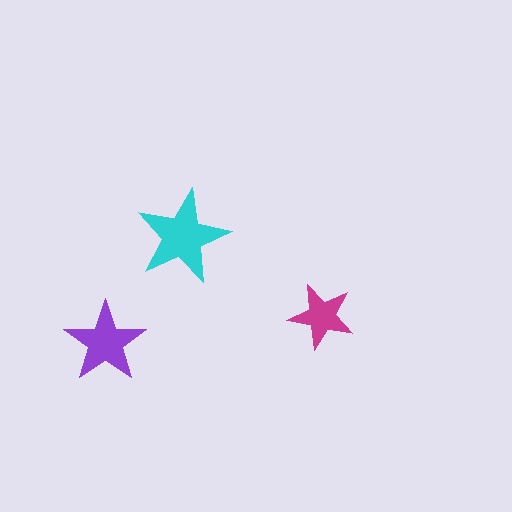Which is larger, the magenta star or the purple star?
The purple one.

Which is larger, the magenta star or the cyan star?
The cyan one.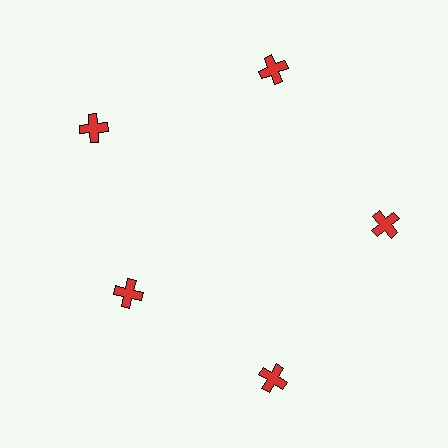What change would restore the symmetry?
The symmetry would be restored by moving it outward, back onto the ring so that all 5 crosses sit at equal angles and equal distance from the center.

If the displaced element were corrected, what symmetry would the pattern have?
It would have 5-fold rotational symmetry — the pattern would map onto itself every 72 degrees.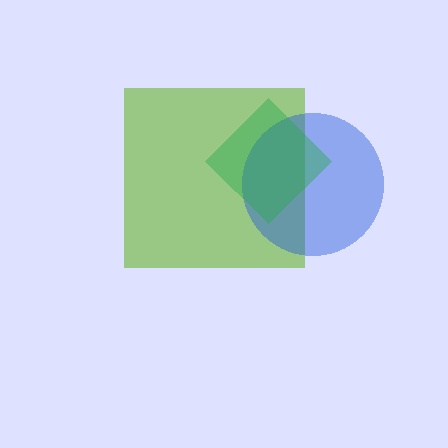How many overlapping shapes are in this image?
There are 3 overlapping shapes in the image.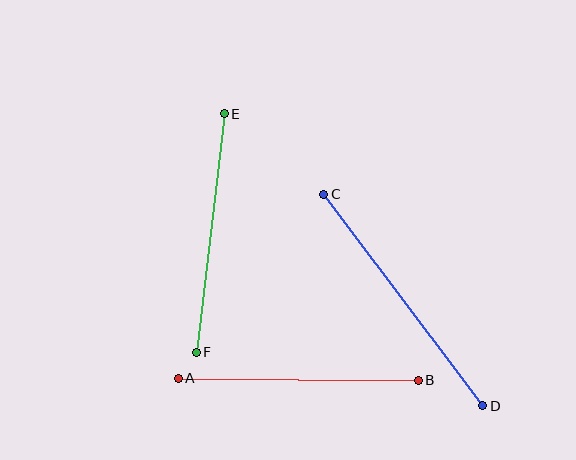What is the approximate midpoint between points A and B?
The midpoint is at approximately (298, 379) pixels.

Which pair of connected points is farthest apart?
Points C and D are farthest apart.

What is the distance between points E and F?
The distance is approximately 240 pixels.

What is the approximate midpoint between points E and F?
The midpoint is at approximately (210, 233) pixels.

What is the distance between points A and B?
The distance is approximately 240 pixels.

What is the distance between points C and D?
The distance is approximately 264 pixels.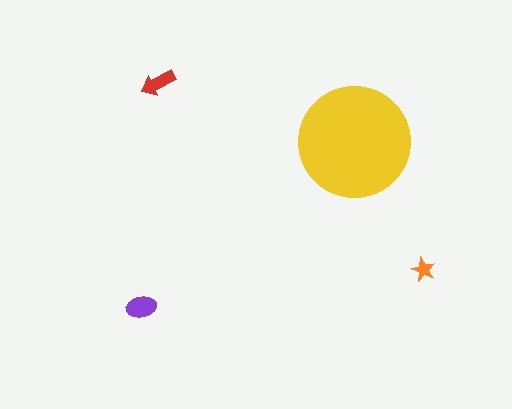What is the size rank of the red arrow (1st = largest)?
3rd.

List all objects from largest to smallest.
The yellow circle, the purple ellipse, the red arrow, the orange star.